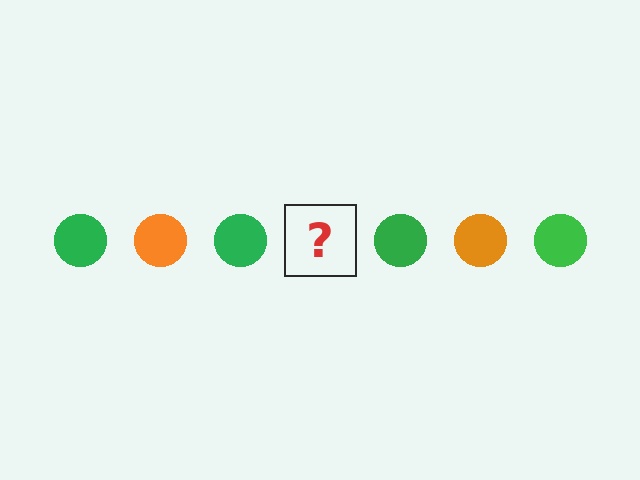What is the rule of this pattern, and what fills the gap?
The rule is that the pattern cycles through green, orange circles. The gap should be filled with an orange circle.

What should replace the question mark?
The question mark should be replaced with an orange circle.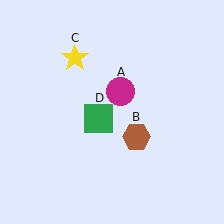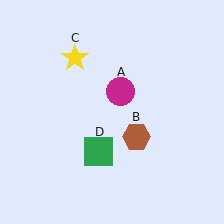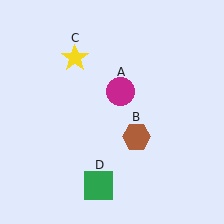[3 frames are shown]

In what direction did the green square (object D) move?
The green square (object D) moved down.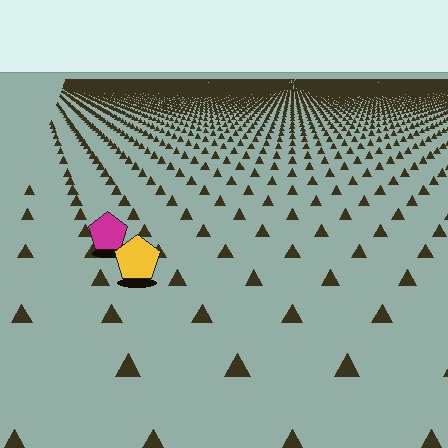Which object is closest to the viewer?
The yellow pentagon is closest. The texture marks near it are larger and more spread out.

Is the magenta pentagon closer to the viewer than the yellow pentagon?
No. The yellow pentagon is closer — you can tell from the texture gradient: the ground texture is coarser near it.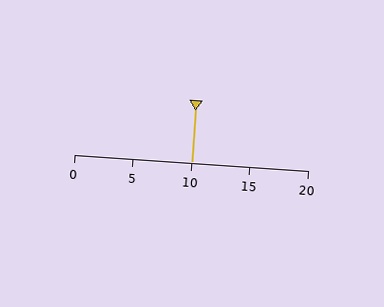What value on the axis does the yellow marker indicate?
The marker indicates approximately 10.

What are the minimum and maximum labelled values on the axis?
The axis runs from 0 to 20.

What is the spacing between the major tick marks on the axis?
The major ticks are spaced 5 apart.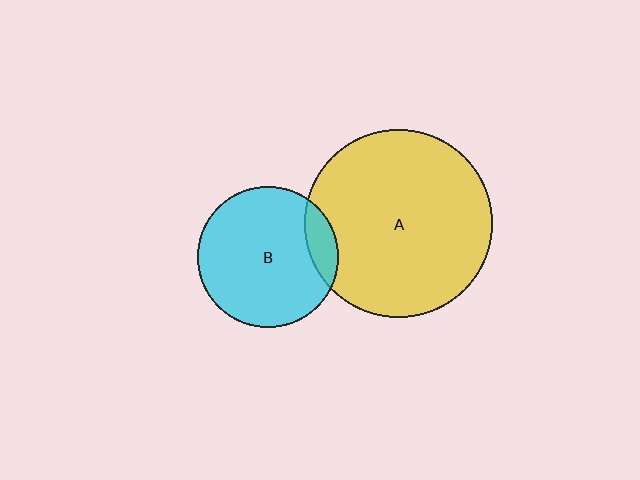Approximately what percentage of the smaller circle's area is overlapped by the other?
Approximately 10%.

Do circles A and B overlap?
Yes.